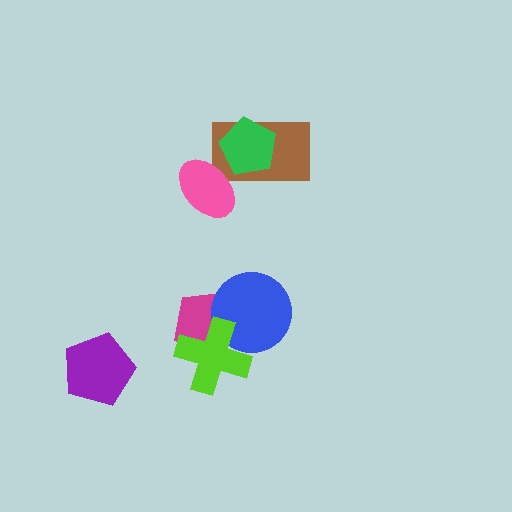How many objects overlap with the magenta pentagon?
2 objects overlap with the magenta pentagon.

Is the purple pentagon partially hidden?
No, no other shape covers it.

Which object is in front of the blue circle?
The lime cross is in front of the blue circle.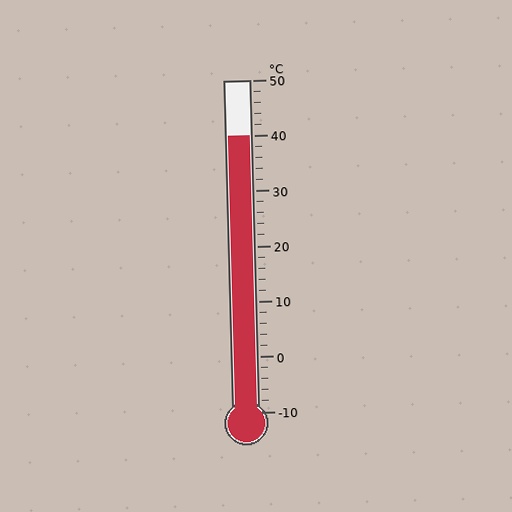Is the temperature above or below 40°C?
The temperature is at 40°C.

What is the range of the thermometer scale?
The thermometer scale ranges from -10°C to 50°C.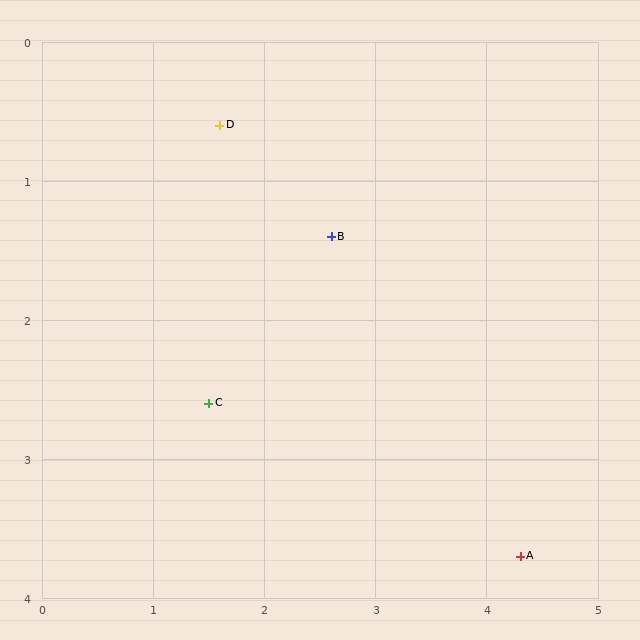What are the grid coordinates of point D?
Point D is at approximately (1.6, 0.6).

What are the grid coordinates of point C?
Point C is at approximately (1.5, 2.6).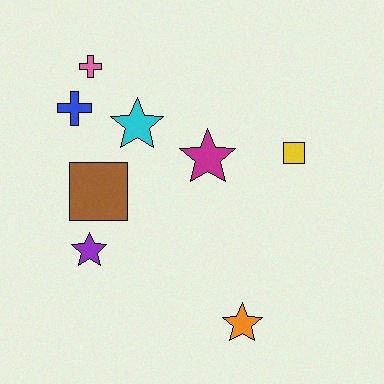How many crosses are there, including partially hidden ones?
There are 2 crosses.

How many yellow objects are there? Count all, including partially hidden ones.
There is 1 yellow object.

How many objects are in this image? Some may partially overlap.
There are 8 objects.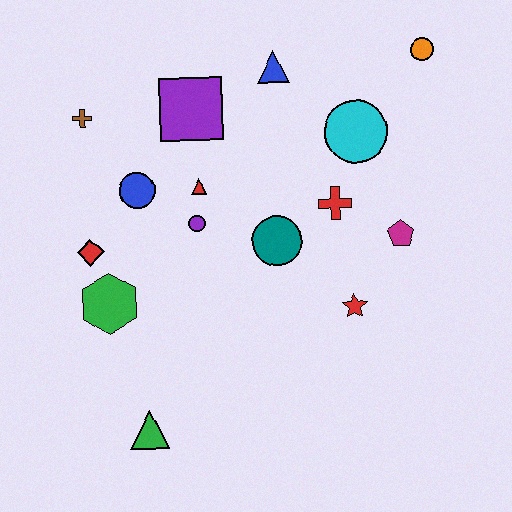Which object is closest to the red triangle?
The purple circle is closest to the red triangle.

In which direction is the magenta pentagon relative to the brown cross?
The magenta pentagon is to the right of the brown cross.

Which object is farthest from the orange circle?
The green triangle is farthest from the orange circle.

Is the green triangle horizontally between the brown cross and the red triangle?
Yes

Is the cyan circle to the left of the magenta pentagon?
Yes